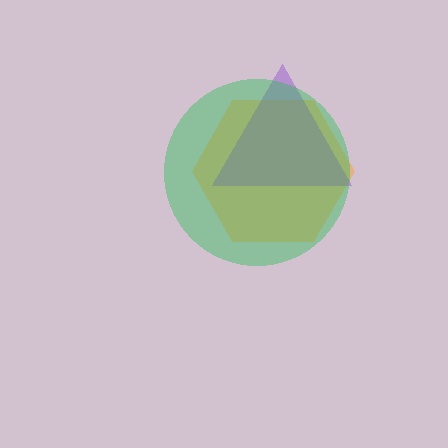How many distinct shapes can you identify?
There are 3 distinct shapes: an orange hexagon, a purple triangle, a green circle.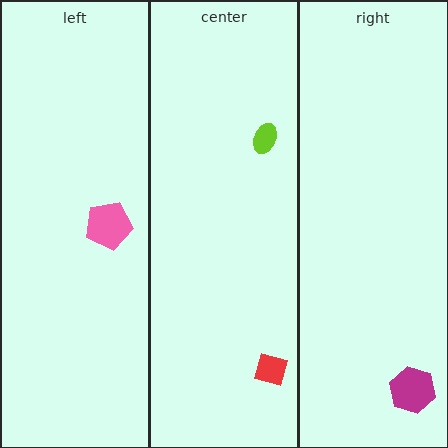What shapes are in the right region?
The magenta hexagon.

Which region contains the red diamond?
The center region.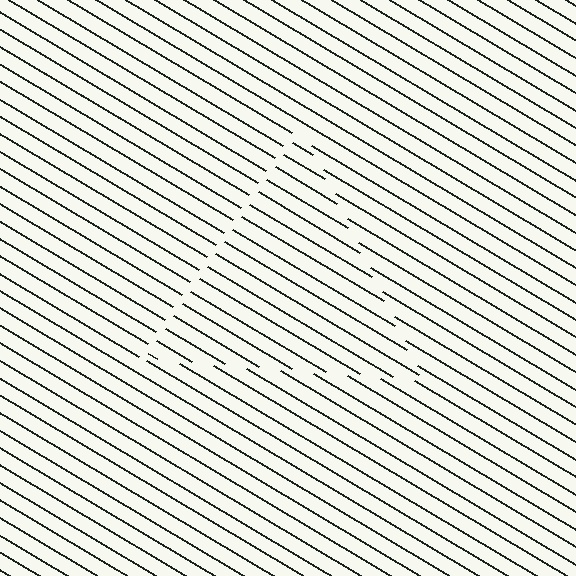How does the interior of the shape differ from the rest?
The interior of the shape contains the same grating, shifted by half a period — the contour is defined by the phase discontinuity where line-ends from the inner and outer gratings abut.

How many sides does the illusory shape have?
3 sides — the line-ends trace a triangle.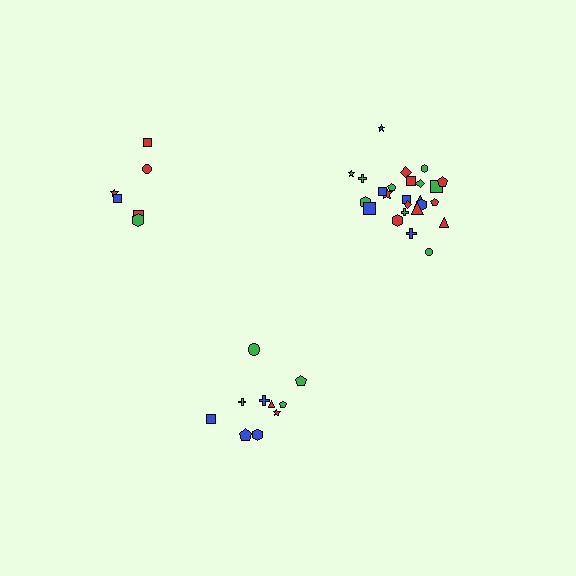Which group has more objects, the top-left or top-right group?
The top-right group.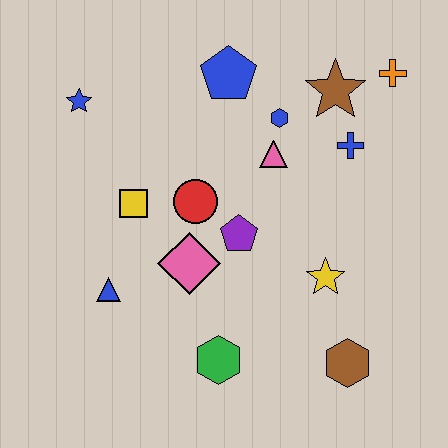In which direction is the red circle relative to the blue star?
The red circle is to the right of the blue star.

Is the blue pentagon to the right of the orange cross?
No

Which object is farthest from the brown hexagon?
The blue star is farthest from the brown hexagon.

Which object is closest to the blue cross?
The brown star is closest to the blue cross.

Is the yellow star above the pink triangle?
No